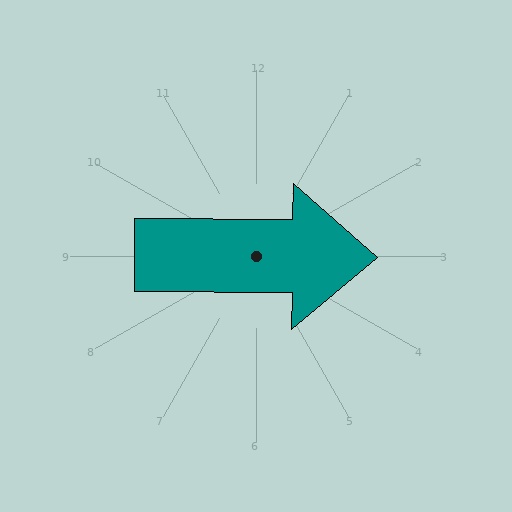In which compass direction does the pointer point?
East.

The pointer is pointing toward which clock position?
Roughly 3 o'clock.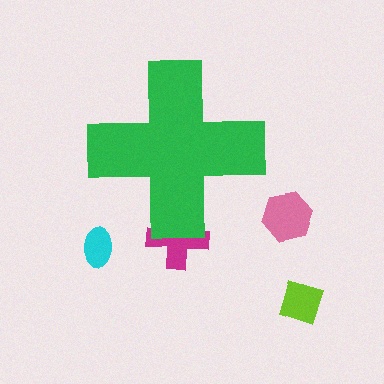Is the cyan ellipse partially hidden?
No, the cyan ellipse is fully visible.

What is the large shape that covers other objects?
A green cross.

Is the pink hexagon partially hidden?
No, the pink hexagon is fully visible.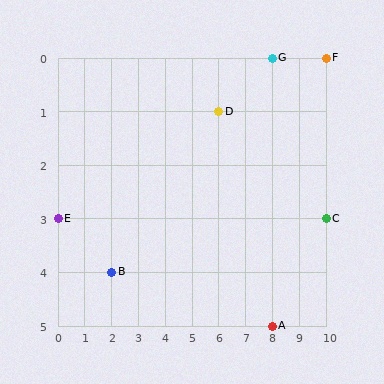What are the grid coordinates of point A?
Point A is at grid coordinates (8, 5).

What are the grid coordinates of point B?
Point B is at grid coordinates (2, 4).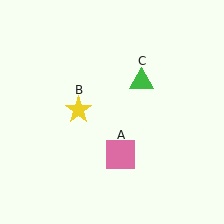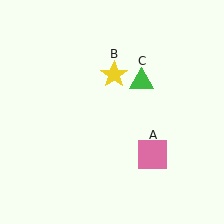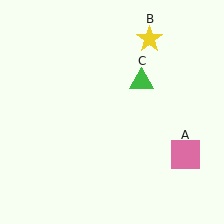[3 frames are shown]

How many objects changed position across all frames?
2 objects changed position: pink square (object A), yellow star (object B).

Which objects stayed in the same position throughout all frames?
Green triangle (object C) remained stationary.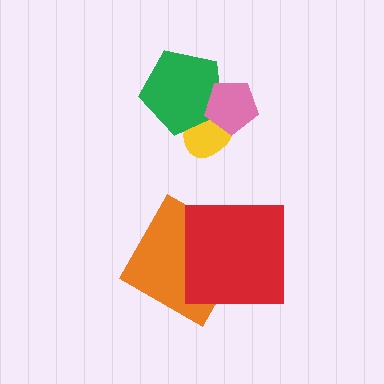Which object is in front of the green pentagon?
The pink pentagon is in front of the green pentagon.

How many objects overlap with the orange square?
1 object overlaps with the orange square.